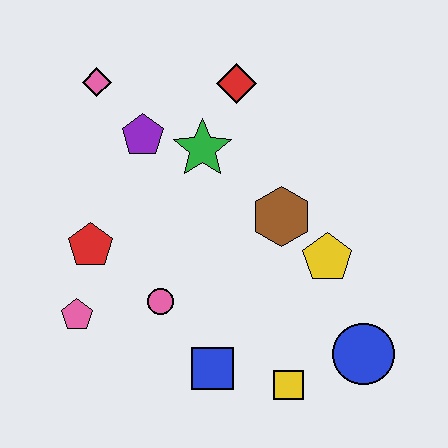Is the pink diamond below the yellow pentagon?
No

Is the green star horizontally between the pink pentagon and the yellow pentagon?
Yes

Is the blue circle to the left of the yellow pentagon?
No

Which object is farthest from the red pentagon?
The blue circle is farthest from the red pentagon.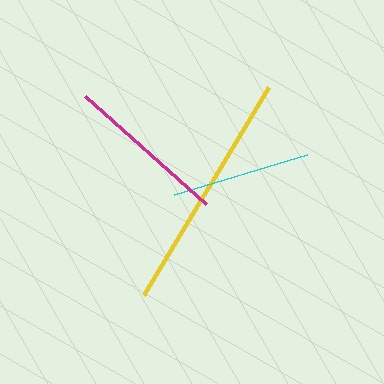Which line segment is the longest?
The yellow line is the longest at approximately 243 pixels.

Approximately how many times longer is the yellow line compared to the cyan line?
The yellow line is approximately 1.7 times the length of the cyan line.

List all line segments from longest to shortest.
From longest to shortest: yellow, magenta, cyan.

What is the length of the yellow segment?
The yellow segment is approximately 243 pixels long.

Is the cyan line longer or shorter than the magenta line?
The magenta line is longer than the cyan line.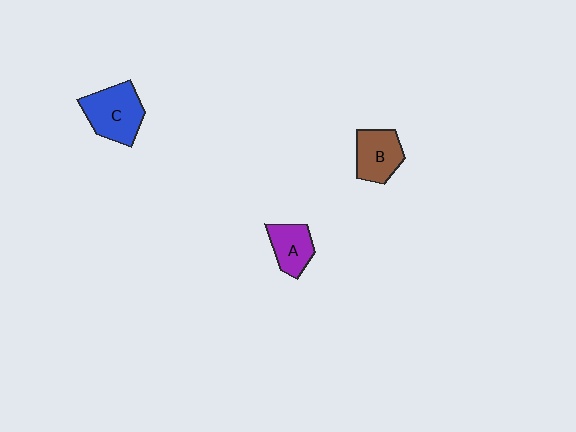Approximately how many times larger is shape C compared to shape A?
Approximately 1.5 times.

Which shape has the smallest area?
Shape A (purple).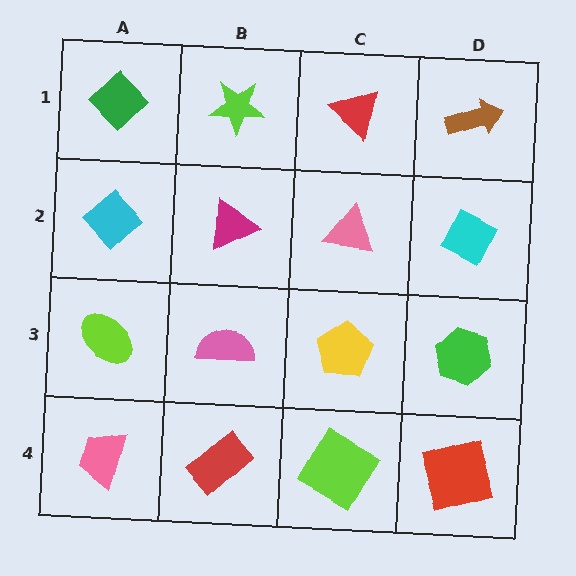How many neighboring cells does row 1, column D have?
2.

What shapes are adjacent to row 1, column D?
A cyan diamond (row 2, column D), a red triangle (row 1, column C).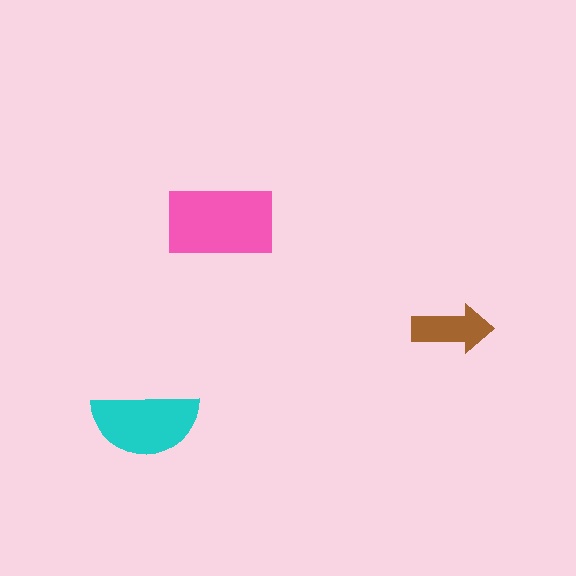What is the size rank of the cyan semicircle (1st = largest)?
2nd.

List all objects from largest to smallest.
The pink rectangle, the cyan semicircle, the brown arrow.